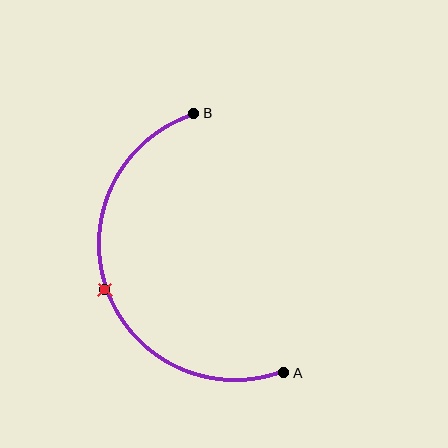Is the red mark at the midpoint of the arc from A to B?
Yes. The red mark lies on the arc at equal arc-length from both A and B — it is the arc midpoint.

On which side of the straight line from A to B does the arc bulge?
The arc bulges to the left of the straight line connecting A and B.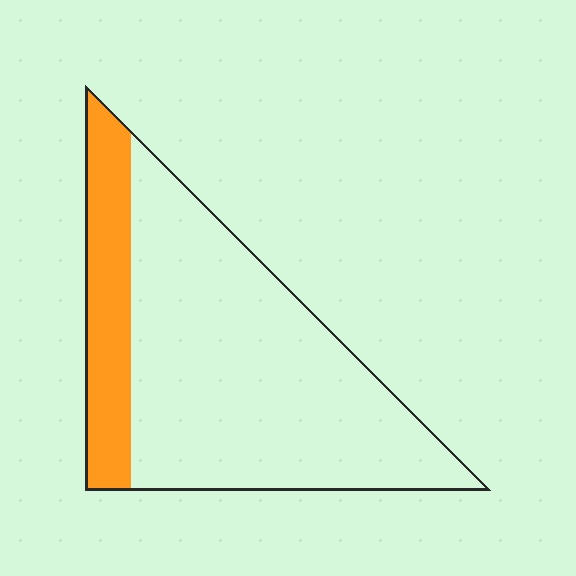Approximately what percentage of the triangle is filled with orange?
Approximately 20%.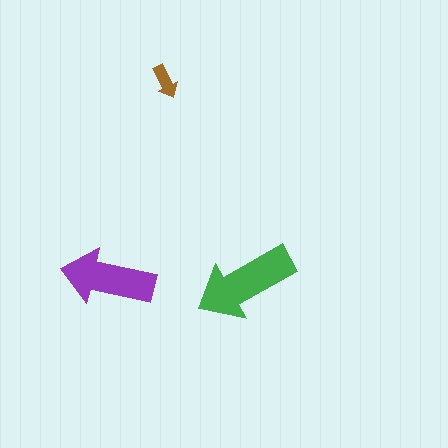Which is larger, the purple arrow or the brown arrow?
The purple one.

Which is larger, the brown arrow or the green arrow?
The green one.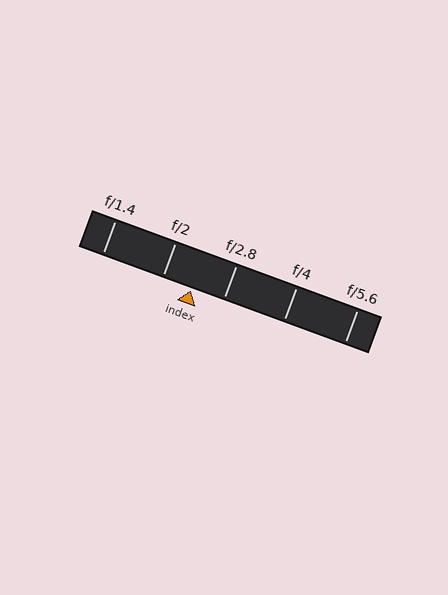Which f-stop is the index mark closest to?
The index mark is closest to f/2.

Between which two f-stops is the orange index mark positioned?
The index mark is between f/2 and f/2.8.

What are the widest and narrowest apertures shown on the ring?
The widest aperture shown is f/1.4 and the narrowest is f/5.6.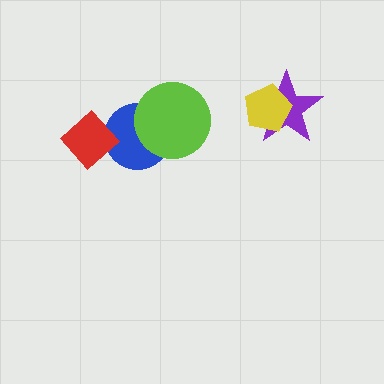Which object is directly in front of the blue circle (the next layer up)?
The lime circle is directly in front of the blue circle.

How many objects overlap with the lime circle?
1 object overlaps with the lime circle.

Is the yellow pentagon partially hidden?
No, no other shape covers it.